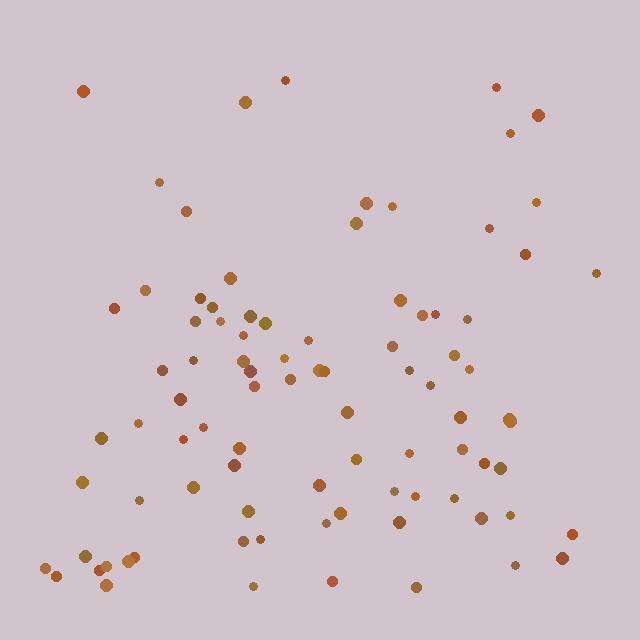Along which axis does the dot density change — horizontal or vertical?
Vertical.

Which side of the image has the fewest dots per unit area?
The top.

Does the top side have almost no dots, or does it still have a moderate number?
Still a moderate number, just noticeably fewer than the bottom.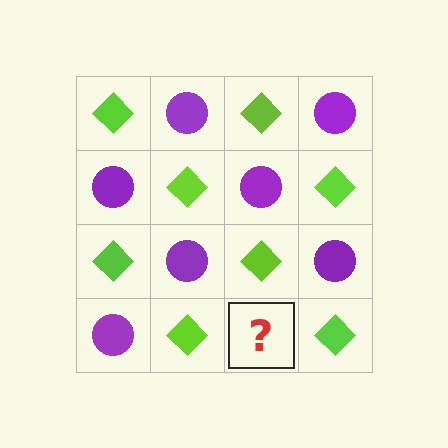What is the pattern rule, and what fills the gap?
The rule is that it alternates lime diamond and purple circle in a checkerboard pattern. The gap should be filled with a purple circle.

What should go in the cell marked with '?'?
The missing cell should contain a purple circle.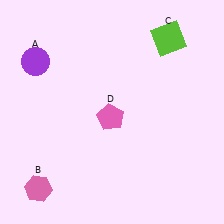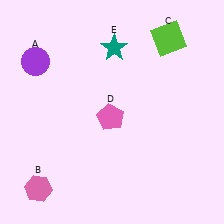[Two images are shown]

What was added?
A teal star (E) was added in Image 2.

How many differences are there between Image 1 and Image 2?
There is 1 difference between the two images.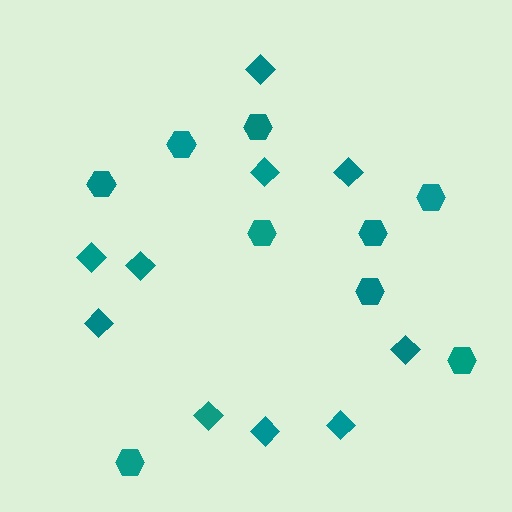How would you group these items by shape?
There are 2 groups: one group of diamonds (10) and one group of hexagons (9).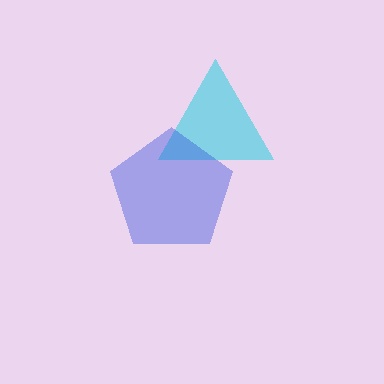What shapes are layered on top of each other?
The layered shapes are: a cyan triangle, a blue pentagon.